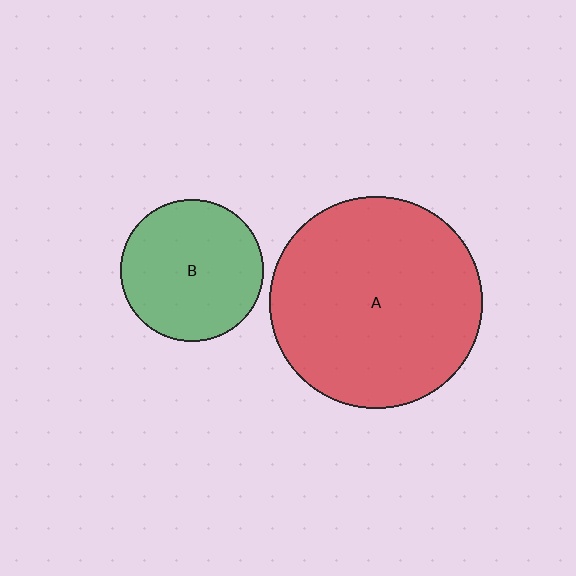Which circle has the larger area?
Circle A (red).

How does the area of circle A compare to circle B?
Approximately 2.2 times.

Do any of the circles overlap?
No, none of the circles overlap.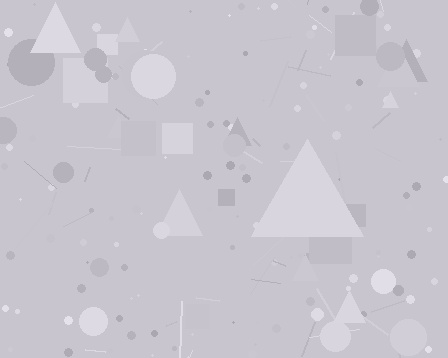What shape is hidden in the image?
A triangle is hidden in the image.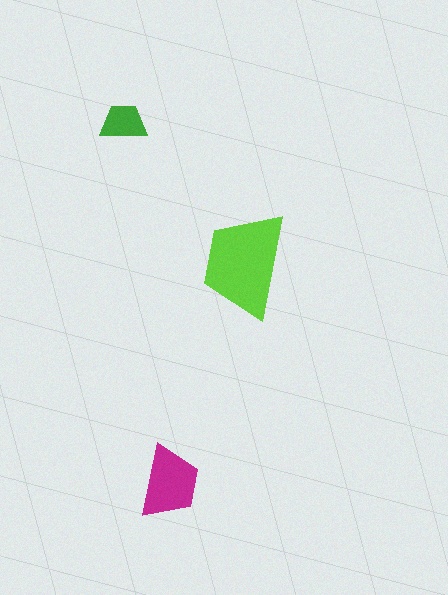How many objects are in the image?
There are 3 objects in the image.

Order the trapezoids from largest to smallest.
the lime one, the magenta one, the green one.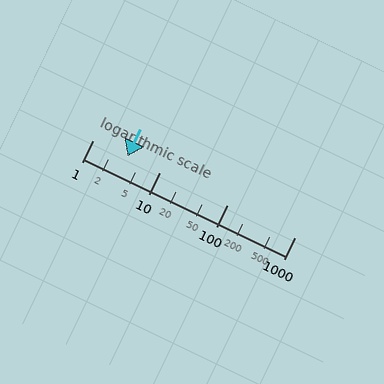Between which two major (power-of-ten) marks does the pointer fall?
The pointer is between 1 and 10.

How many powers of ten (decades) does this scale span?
The scale spans 3 decades, from 1 to 1000.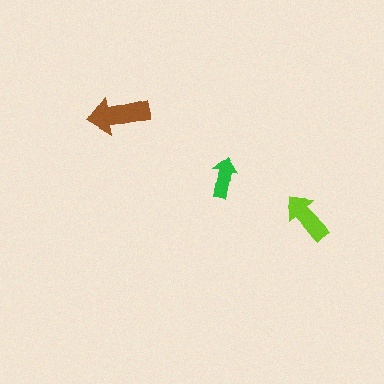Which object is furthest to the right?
The lime arrow is rightmost.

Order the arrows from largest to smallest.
the brown one, the lime one, the green one.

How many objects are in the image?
There are 3 objects in the image.